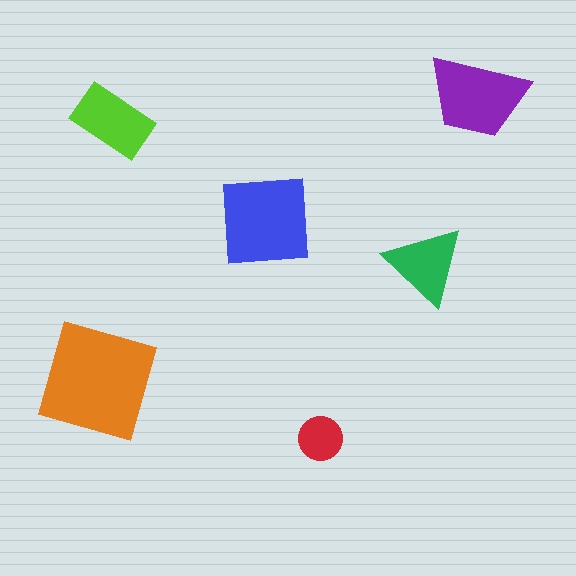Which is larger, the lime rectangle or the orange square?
The orange square.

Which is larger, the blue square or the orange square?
The orange square.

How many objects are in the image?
There are 6 objects in the image.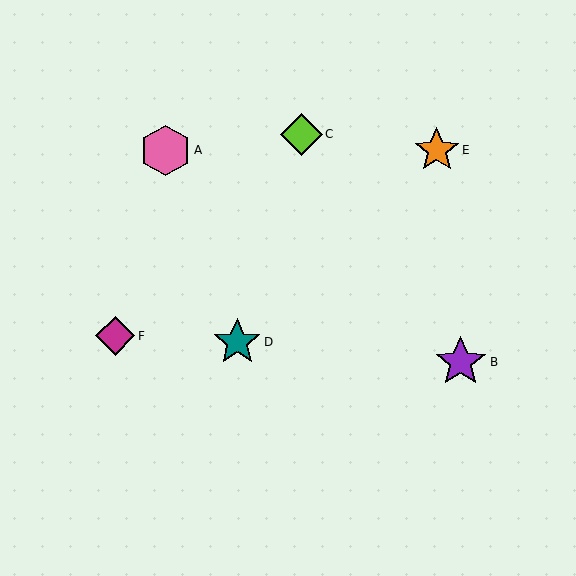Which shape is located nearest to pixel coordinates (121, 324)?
The magenta diamond (labeled F) at (115, 336) is nearest to that location.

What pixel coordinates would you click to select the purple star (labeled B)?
Click at (461, 362) to select the purple star B.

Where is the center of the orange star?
The center of the orange star is at (437, 150).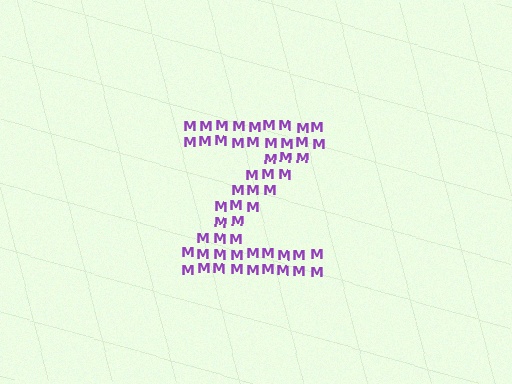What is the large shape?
The large shape is the letter Z.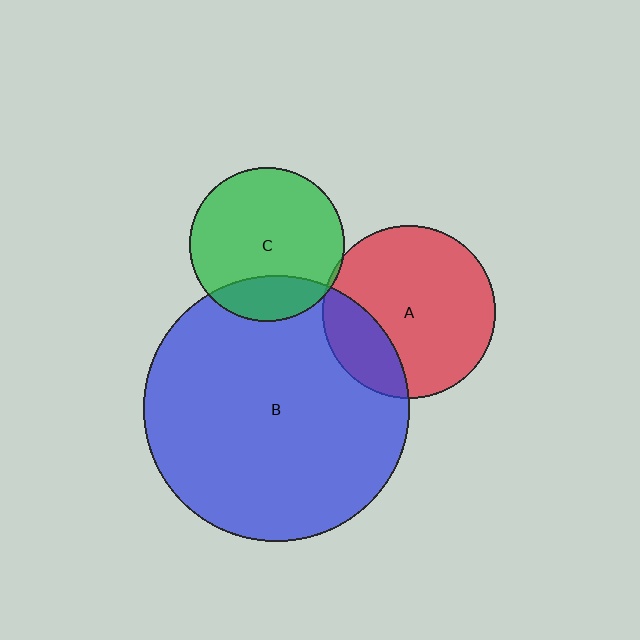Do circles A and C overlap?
Yes.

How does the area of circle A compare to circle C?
Approximately 1.3 times.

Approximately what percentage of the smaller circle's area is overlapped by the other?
Approximately 5%.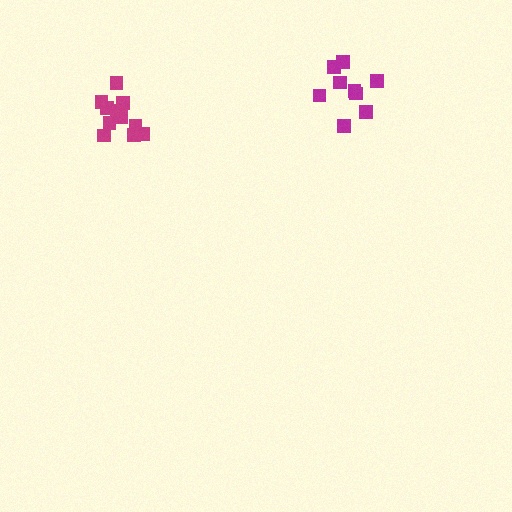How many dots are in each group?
Group 1: 12 dots, Group 2: 9 dots (21 total).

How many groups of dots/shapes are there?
There are 2 groups.